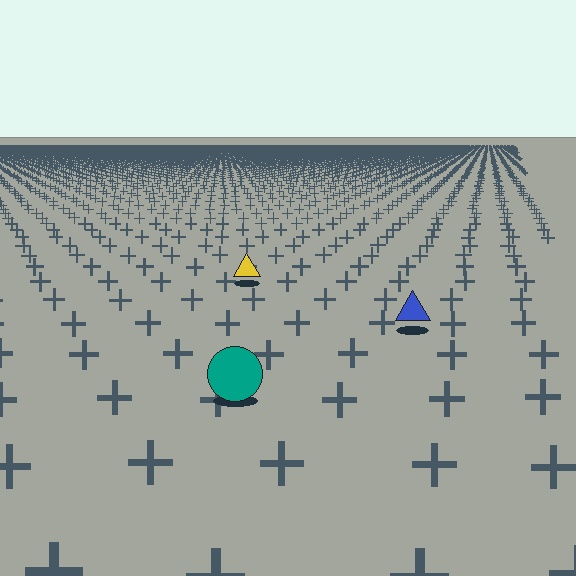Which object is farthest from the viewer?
The yellow triangle is farthest from the viewer. It appears smaller and the ground texture around it is denser.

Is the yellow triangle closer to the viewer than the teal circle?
No. The teal circle is closer — you can tell from the texture gradient: the ground texture is coarser near it.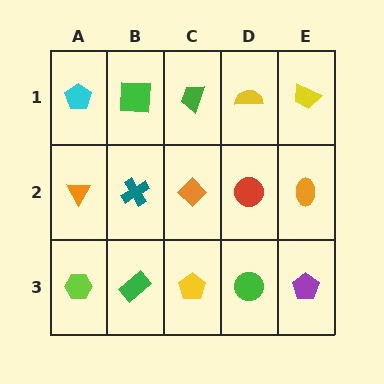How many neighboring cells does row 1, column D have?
3.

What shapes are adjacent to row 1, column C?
An orange diamond (row 2, column C), a green square (row 1, column B), a yellow semicircle (row 1, column D).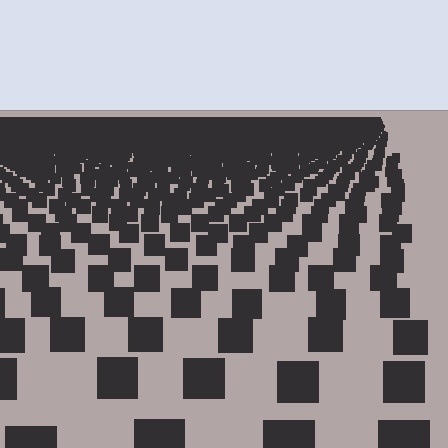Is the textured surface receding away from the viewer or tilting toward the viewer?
The surface is receding away from the viewer. Texture elements get smaller and denser toward the top.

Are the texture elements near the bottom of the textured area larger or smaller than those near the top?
Larger. Near the bottom, elements are closer to the viewer and appear at a bigger on-screen size.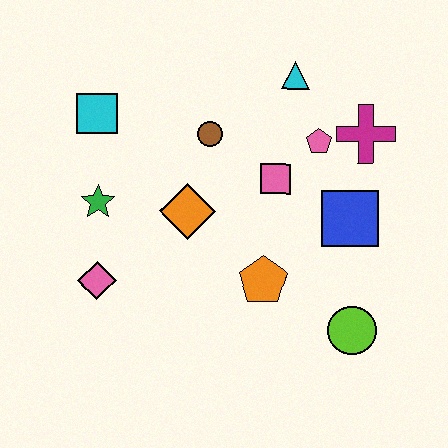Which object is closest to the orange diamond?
The brown circle is closest to the orange diamond.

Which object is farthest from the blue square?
The cyan square is farthest from the blue square.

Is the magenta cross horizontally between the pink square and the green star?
No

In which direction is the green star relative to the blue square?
The green star is to the left of the blue square.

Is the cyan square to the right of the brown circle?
No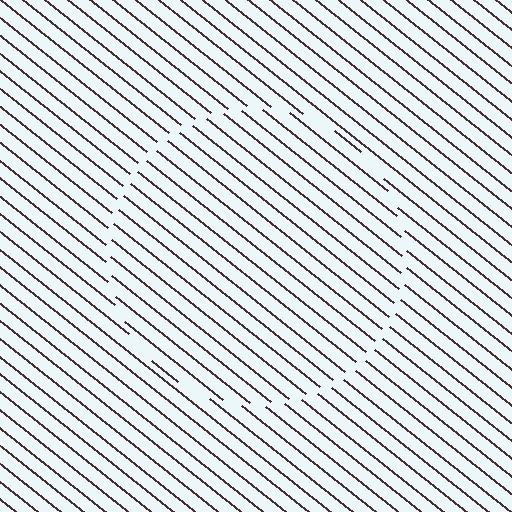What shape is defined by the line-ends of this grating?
An illusory circle. The interior of the shape contains the same grating, shifted by half a period — the contour is defined by the phase discontinuity where line-ends from the inner and outer gratings abut.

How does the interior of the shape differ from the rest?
The interior of the shape contains the same grating, shifted by half a period — the contour is defined by the phase discontinuity where line-ends from the inner and outer gratings abut.